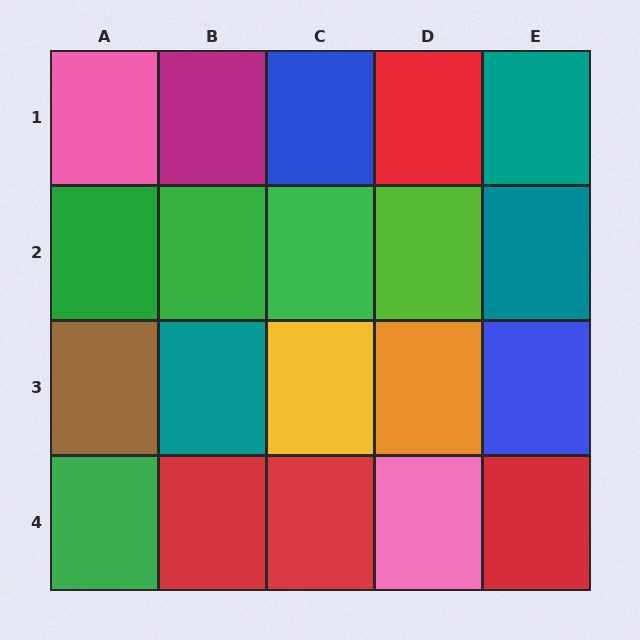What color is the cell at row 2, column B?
Green.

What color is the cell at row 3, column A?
Brown.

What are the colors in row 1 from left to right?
Pink, magenta, blue, red, teal.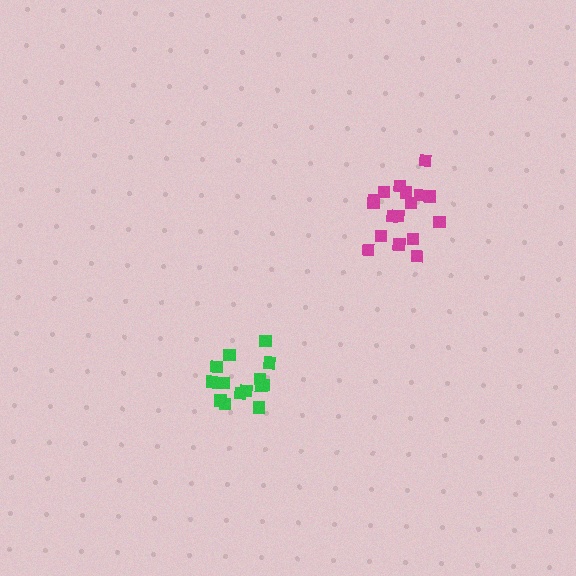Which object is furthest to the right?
The magenta cluster is rightmost.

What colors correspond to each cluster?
The clusters are colored: green, magenta.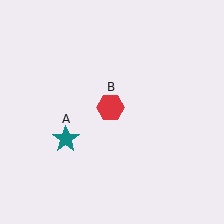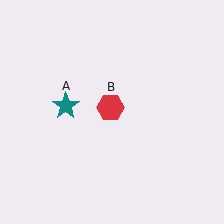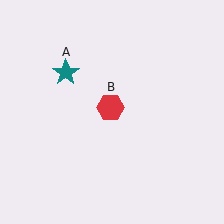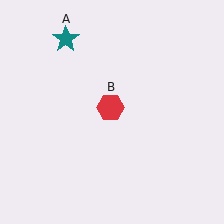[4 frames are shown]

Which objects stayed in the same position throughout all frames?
Red hexagon (object B) remained stationary.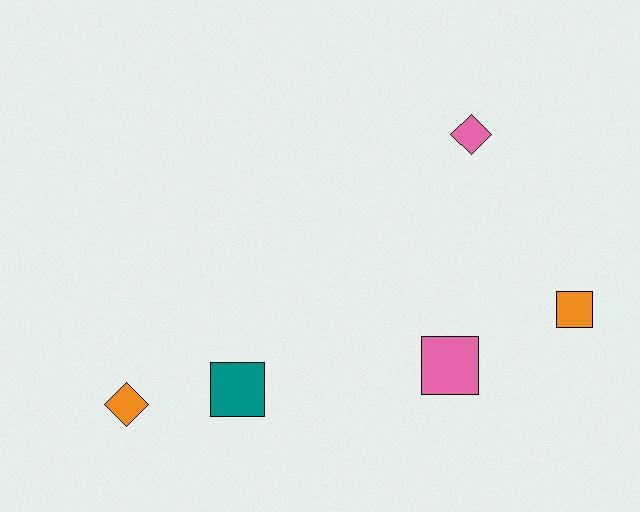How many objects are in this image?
There are 5 objects.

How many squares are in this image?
There are 3 squares.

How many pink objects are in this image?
There are 2 pink objects.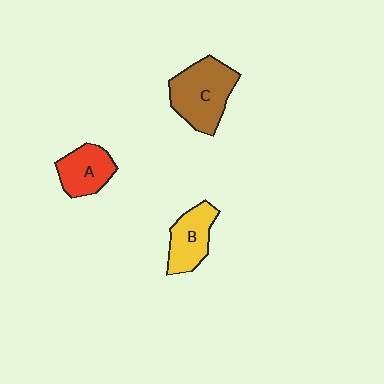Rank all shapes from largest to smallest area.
From largest to smallest: C (brown), B (yellow), A (red).